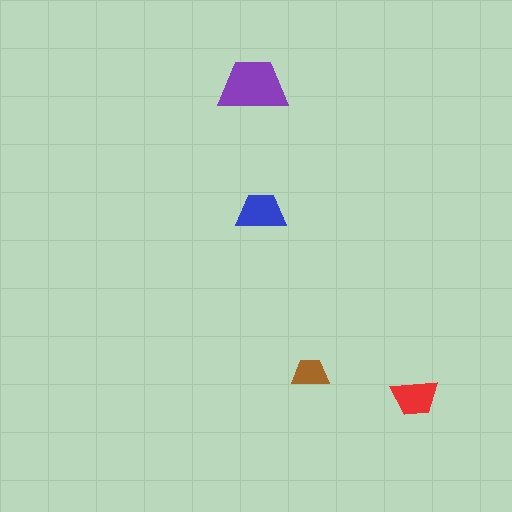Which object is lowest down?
The red trapezoid is bottommost.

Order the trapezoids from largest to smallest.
the purple one, the blue one, the red one, the brown one.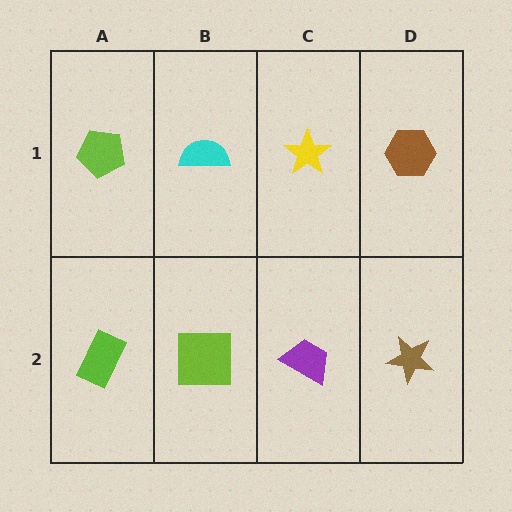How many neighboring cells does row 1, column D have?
2.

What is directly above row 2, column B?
A cyan semicircle.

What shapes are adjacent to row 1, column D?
A brown star (row 2, column D), a yellow star (row 1, column C).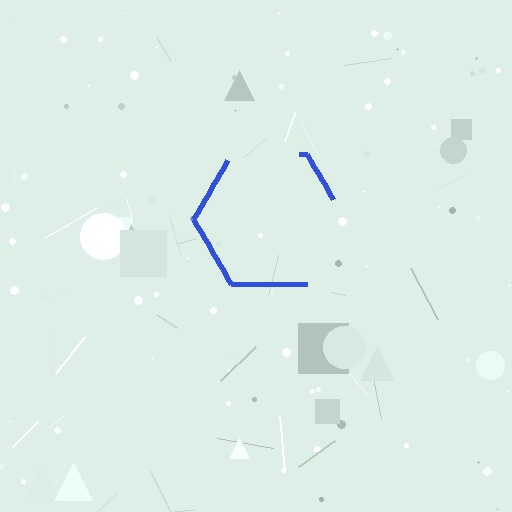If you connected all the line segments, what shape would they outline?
They would outline a hexagon.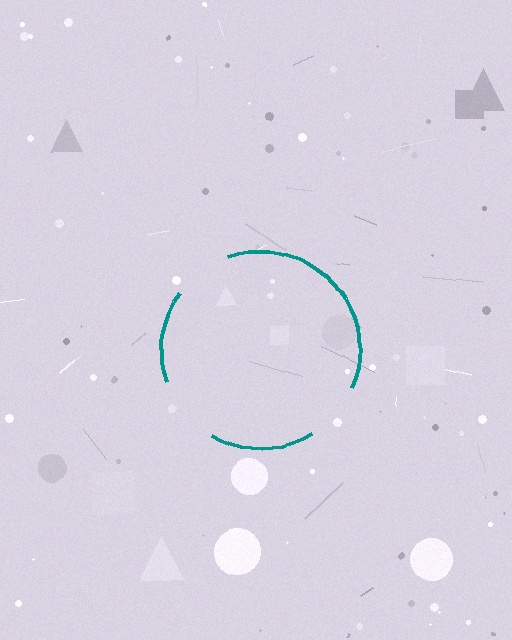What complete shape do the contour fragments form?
The contour fragments form a circle.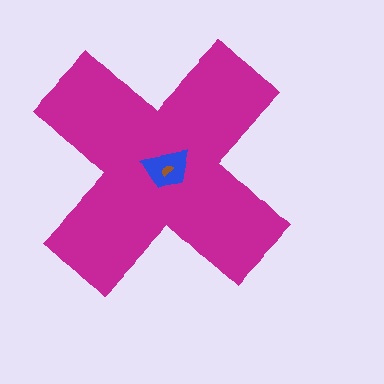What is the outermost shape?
The magenta cross.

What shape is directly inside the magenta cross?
The blue trapezoid.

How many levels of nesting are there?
3.